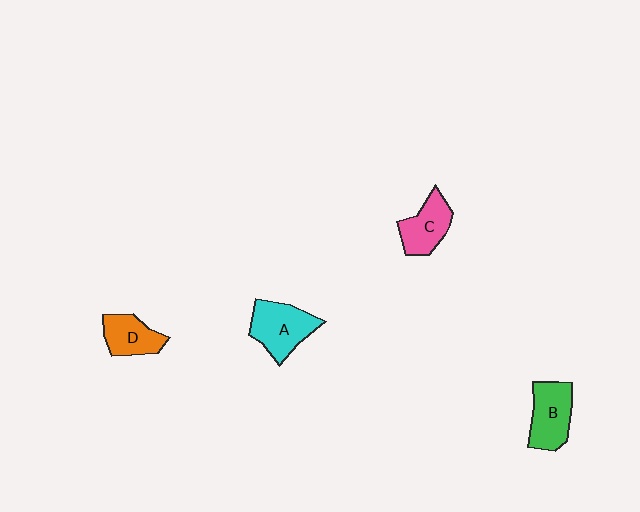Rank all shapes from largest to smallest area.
From largest to smallest: A (cyan), B (green), C (pink), D (orange).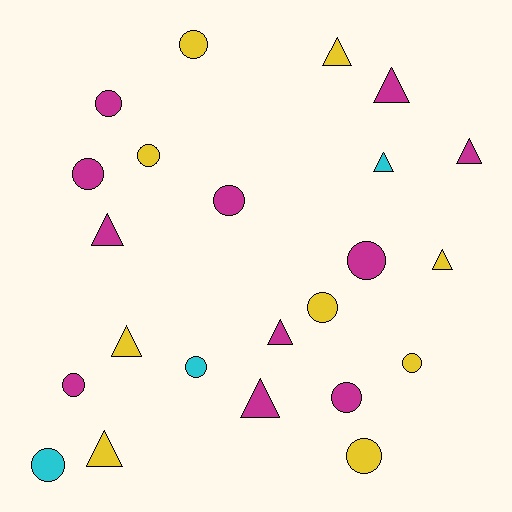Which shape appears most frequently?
Circle, with 13 objects.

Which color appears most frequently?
Magenta, with 11 objects.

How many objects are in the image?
There are 23 objects.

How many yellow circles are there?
There are 5 yellow circles.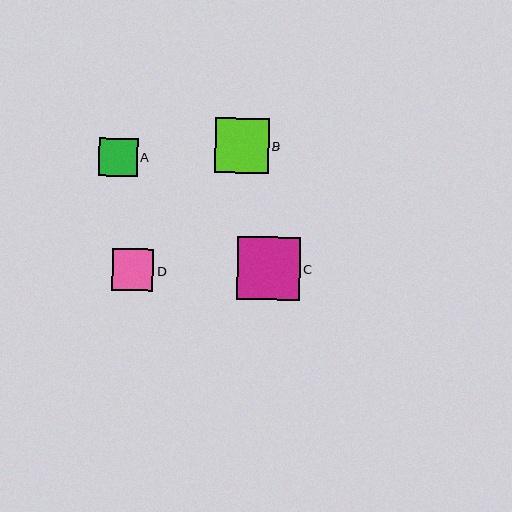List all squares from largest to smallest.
From largest to smallest: C, B, D, A.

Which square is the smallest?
Square A is the smallest with a size of approximately 39 pixels.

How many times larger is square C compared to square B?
Square C is approximately 1.2 times the size of square B.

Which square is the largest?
Square C is the largest with a size of approximately 62 pixels.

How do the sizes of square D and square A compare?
Square D and square A are approximately the same size.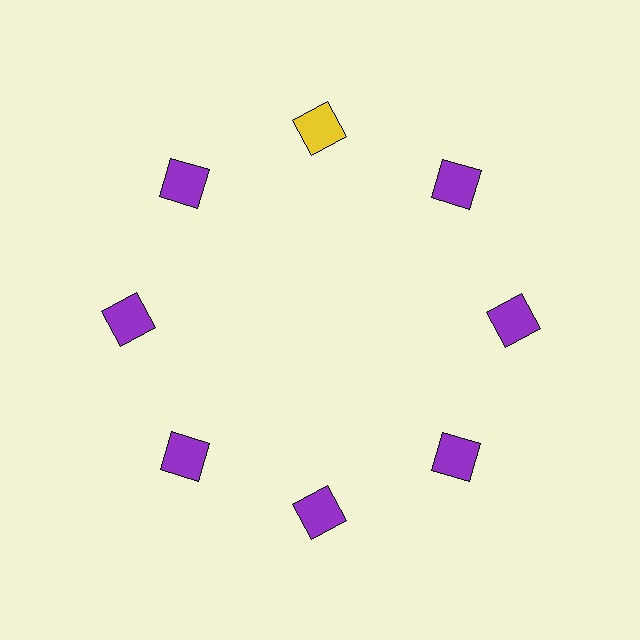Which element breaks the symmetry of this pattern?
The yellow square at roughly the 12 o'clock position breaks the symmetry. All other shapes are purple squares.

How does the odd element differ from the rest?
It has a different color: yellow instead of purple.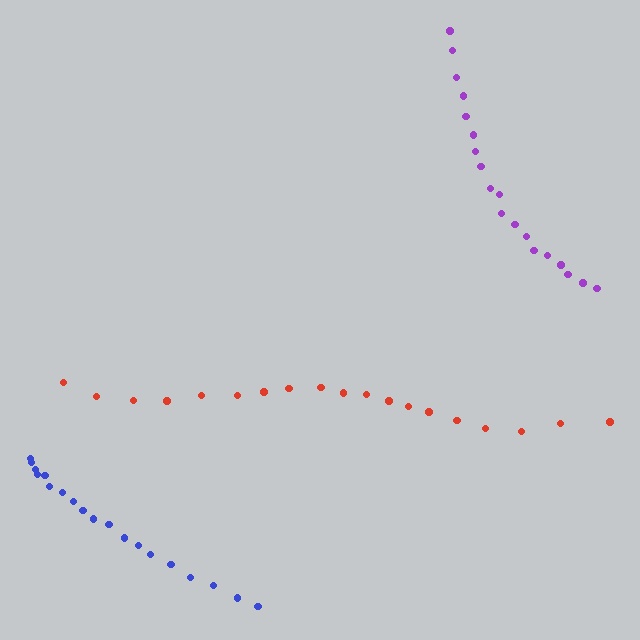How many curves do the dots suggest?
There are 3 distinct paths.